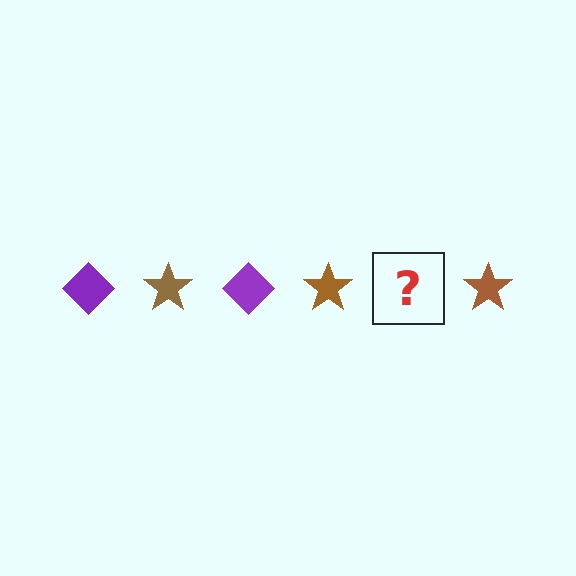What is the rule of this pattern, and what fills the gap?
The rule is that the pattern alternates between purple diamond and brown star. The gap should be filled with a purple diamond.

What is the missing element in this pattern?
The missing element is a purple diamond.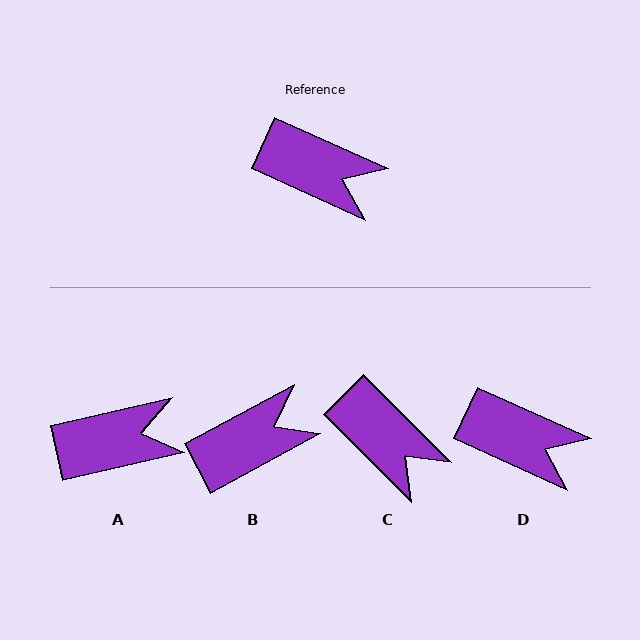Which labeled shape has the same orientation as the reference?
D.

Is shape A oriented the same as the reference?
No, it is off by about 37 degrees.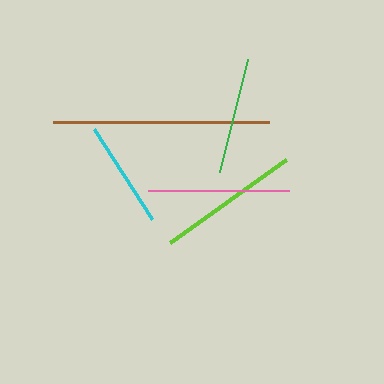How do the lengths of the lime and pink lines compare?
The lime and pink lines are approximately the same length.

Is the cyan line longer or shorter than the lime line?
The lime line is longer than the cyan line.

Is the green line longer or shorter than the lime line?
The lime line is longer than the green line.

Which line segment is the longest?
The brown line is the longest at approximately 216 pixels.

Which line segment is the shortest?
The cyan line is the shortest at approximately 108 pixels.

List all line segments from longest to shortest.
From longest to shortest: brown, lime, pink, green, cyan.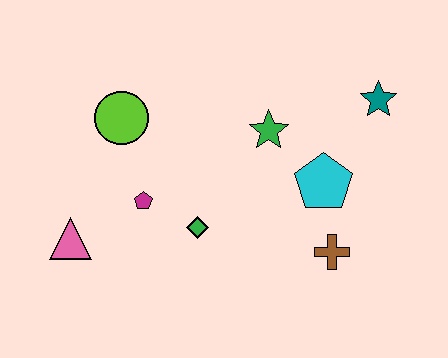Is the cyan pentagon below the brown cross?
No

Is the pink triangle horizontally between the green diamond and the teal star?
No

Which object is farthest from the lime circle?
The teal star is farthest from the lime circle.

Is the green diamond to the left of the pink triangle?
No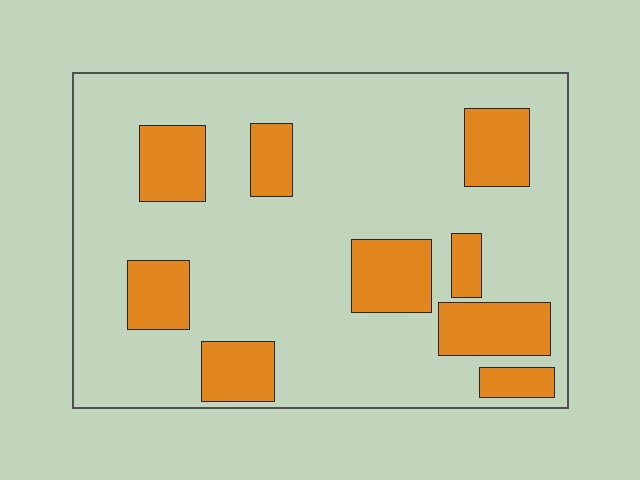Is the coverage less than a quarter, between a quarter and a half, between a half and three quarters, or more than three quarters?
Less than a quarter.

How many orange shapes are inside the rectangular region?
9.